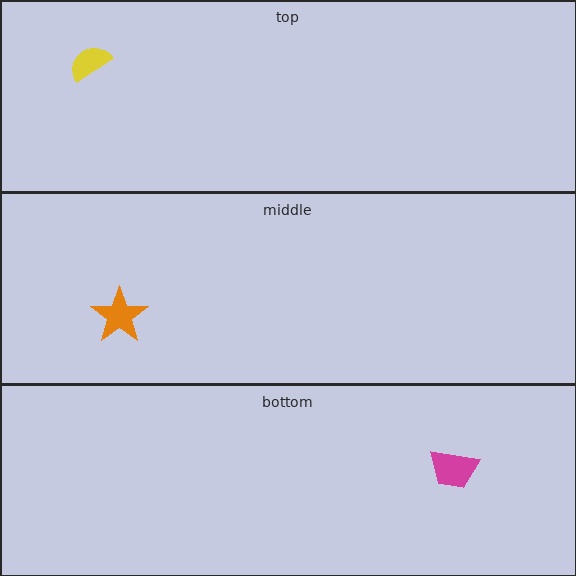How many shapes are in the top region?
1.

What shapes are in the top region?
The yellow semicircle.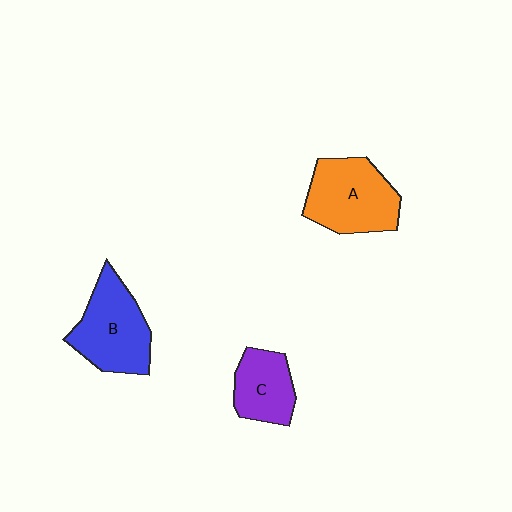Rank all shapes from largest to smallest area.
From largest to smallest: A (orange), B (blue), C (purple).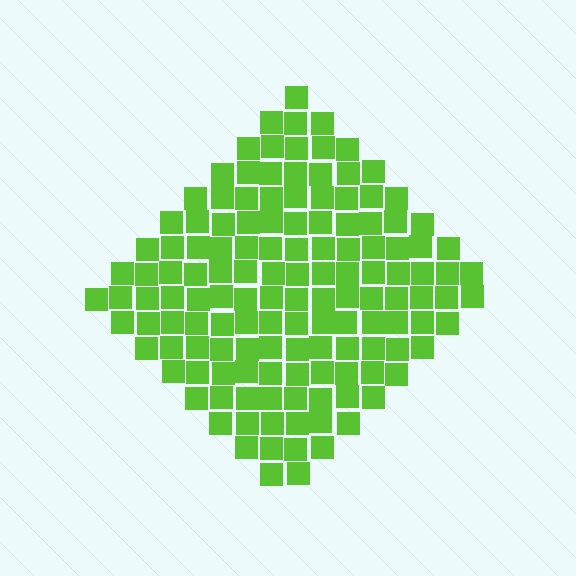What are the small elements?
The small elements are squares.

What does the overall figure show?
The overall figure shows a diamond.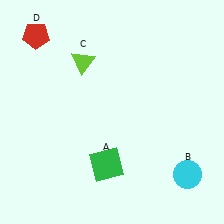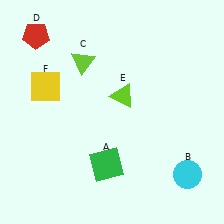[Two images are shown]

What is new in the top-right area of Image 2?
A lime triangle (E) was added in the top-right area of Image 2.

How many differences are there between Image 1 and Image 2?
There are 2 differences between the two images.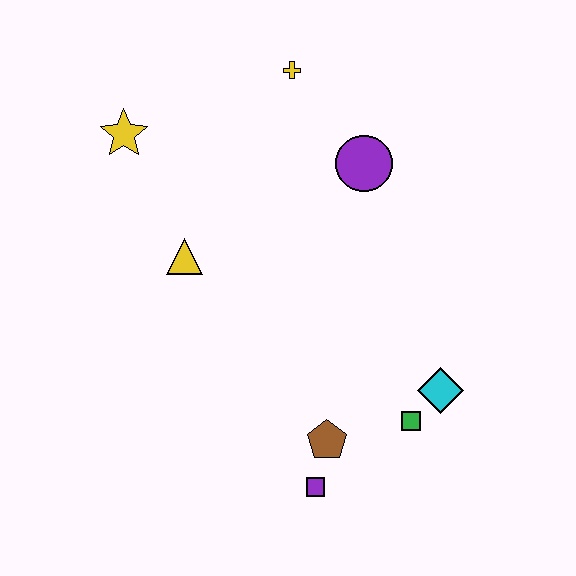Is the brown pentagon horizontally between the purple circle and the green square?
No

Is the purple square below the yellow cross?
Yes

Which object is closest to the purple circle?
The yellow cross is closest to the purple circle.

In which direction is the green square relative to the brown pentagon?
The green square is to the right of the brown pentagon.